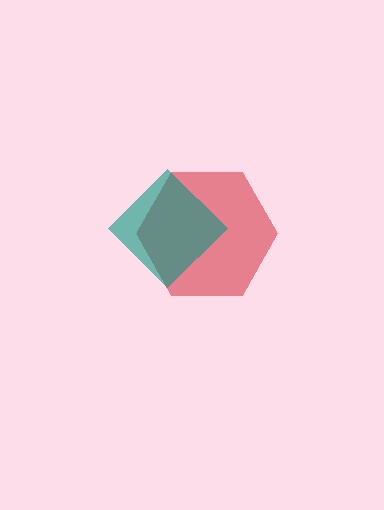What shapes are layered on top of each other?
The layered shapes are: a red hexagon, a teal diamond.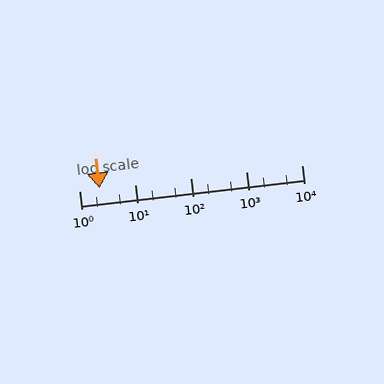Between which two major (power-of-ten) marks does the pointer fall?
The pointer is between 1 and 10.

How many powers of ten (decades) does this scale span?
The scale spans 4 decades, from 1 to 10000.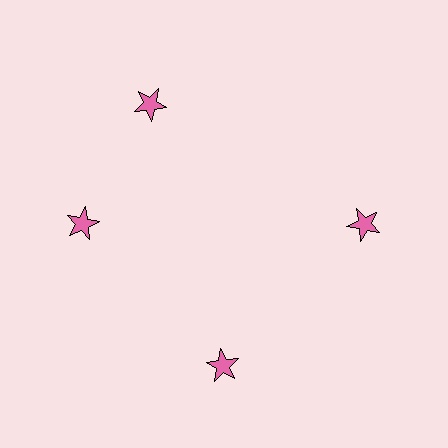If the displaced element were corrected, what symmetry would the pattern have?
It would have 4-fold rotational symmetry — the pattern would map onto itself every 90 degrees.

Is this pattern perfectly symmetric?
No. The 4 pink stars are arranged in a ring, but one element near the 12 o'clock position is rotated out of alignment along the ring, breaking the 4-fold rotational symmetry.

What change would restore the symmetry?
The symmetry would be restored by rotating it back into even spacing with its neighbors so that all 4 stars sit at equal angles and equal distance from the center.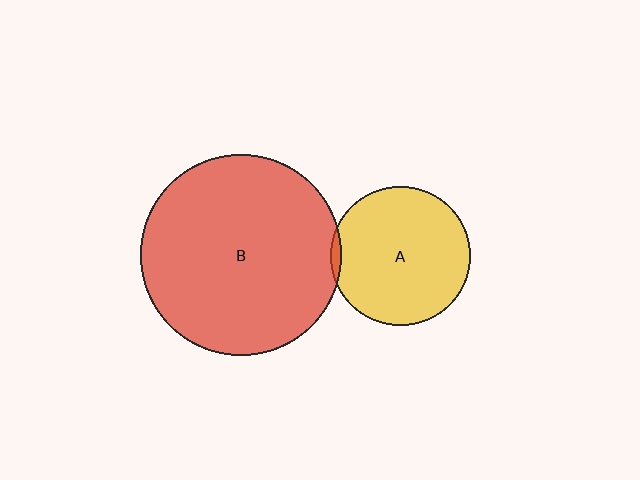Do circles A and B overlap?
Yes.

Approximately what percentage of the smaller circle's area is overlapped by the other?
Approximately 5%.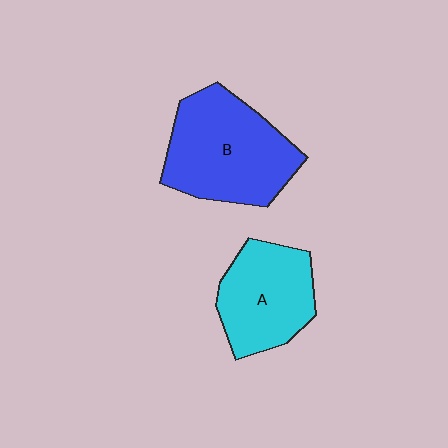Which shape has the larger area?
Shape B (blue).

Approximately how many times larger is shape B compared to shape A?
Approximately 1.3 times.